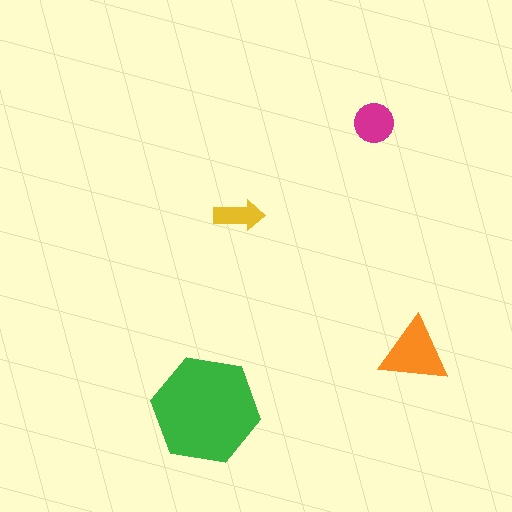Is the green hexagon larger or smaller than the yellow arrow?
Larger.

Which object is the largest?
The green hexagon.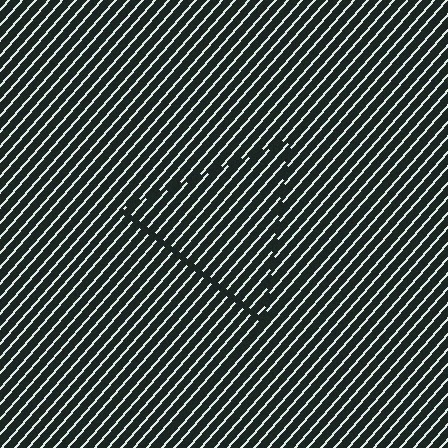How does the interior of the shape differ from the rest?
The interior of the shape contains the same grating, shifted by half a period — the contour is defined by the phase discontinuity where line-ends from the inner and outer gratings abut.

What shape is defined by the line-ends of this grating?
An illusory triangle. The interior of the shape contains the same grating, shifted by half a period — the contour is defined by the phase discontinuity where line-ends from the inner and outer gratings abut.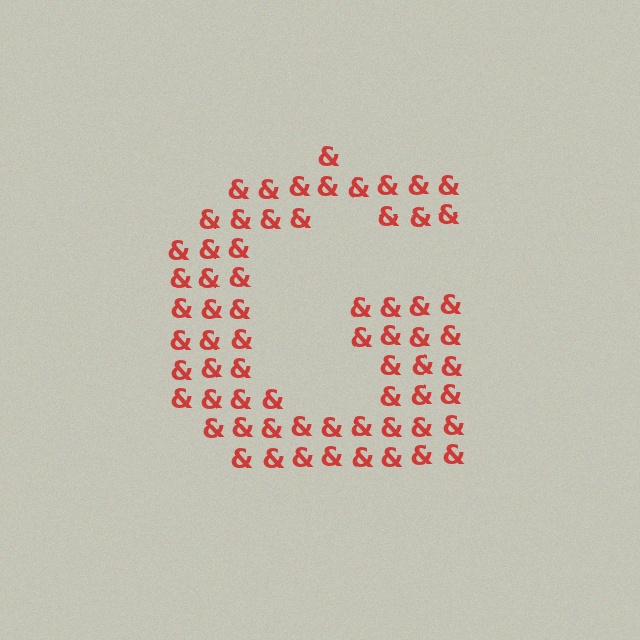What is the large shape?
The large shape is the letter G.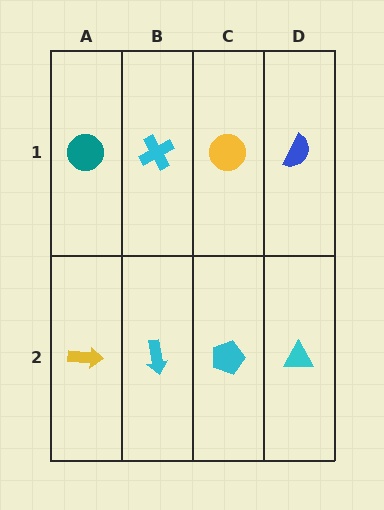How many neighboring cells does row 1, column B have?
3.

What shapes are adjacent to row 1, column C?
A cyan pentagon (row 2, column C), a cyan cross (row 1, column B), a blue semicircle (row 1, column D).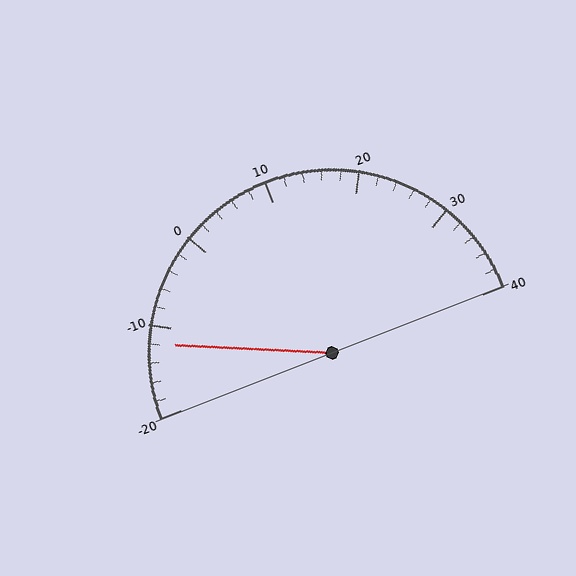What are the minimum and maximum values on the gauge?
The gauge ranges from -20 to 40.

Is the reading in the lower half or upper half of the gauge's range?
The reading is in the lower half of the range (-20 to 40).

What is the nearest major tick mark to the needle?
The nearest major tick mark is -10.